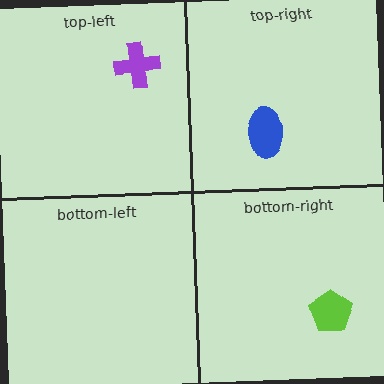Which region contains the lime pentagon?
The bottom-right region.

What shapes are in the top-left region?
The purple cross.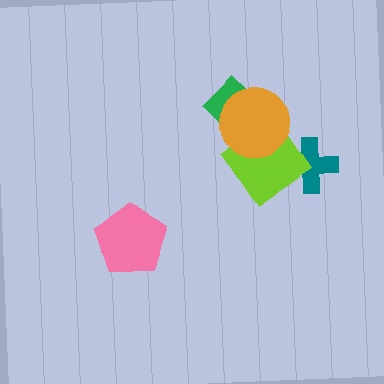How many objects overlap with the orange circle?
2 objects overlap with the orange circle.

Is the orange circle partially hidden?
No, no other shape covers it.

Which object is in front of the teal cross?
The lime diamond is in front of the teal cross.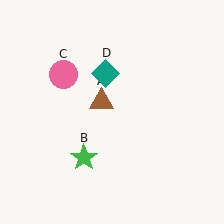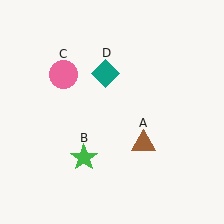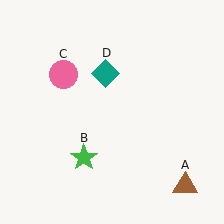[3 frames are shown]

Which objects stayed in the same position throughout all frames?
Green star (object B) and pink circle (object C) and teal diamond (object D) remained stationary.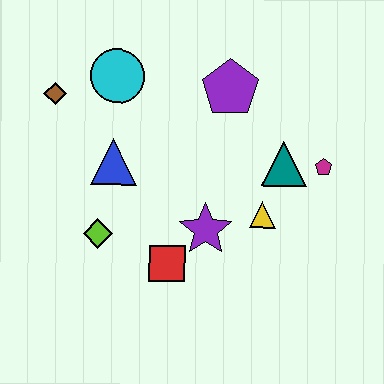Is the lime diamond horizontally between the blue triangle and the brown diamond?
Yes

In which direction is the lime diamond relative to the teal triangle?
The lime diamond is to the left of the teal triangle.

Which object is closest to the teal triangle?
The magenta pentagon is closest to the teal triangle.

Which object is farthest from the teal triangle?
The brown diamond is farthest from the teal triangle.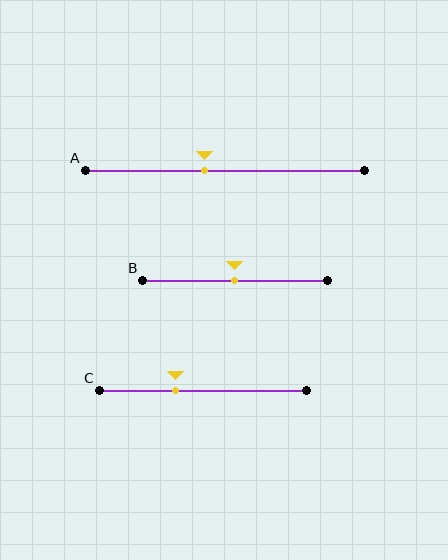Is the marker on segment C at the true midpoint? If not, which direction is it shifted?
No, the marker on segment C is shifted to the left by about 13% of the segment length.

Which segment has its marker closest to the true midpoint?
Segment B has its marker closest to the true midpoint.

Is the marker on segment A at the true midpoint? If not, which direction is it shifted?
No, the marker on segment A is shifted to the left by about 7% of the segment length.